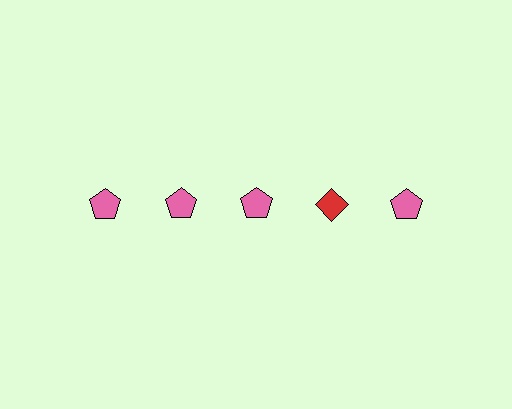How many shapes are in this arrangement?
There are 5 shapes arranged in a grid pattern.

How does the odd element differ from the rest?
It differs in both color (red instead of pink) and shape (diamond instead of pentagon).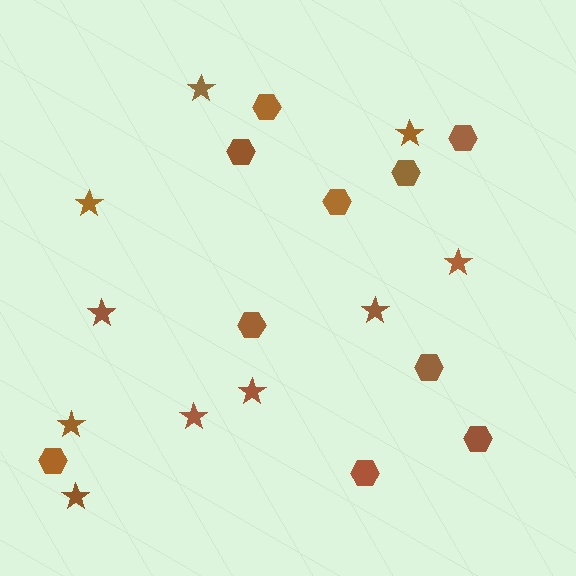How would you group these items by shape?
There are 2 groups: one group of hexagons (10) and one group of stars (10).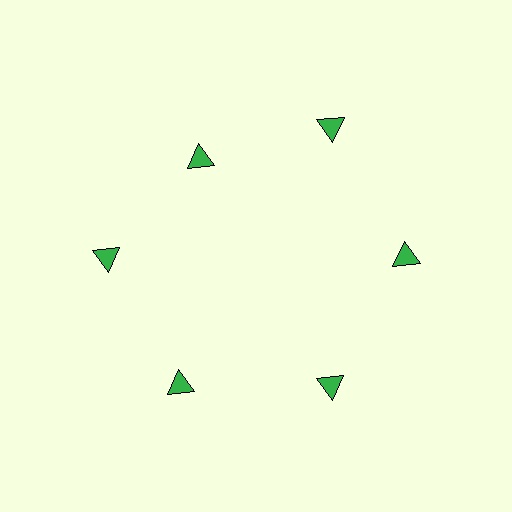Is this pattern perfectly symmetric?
No. The 6 green triangles are arranged in a ring, but one element near the 11 o'clock position is pulled inward toward the center, breaking the 6-fold rotational symmetry.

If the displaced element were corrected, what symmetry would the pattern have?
It would have 6-fold rotational symmetry — the pattern would map onto itself every 60 degrees.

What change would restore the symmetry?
The symmetry would be restored by moving it outward, back onto the ring so that all 6 triangles sit at equal angles and equal distance from the center.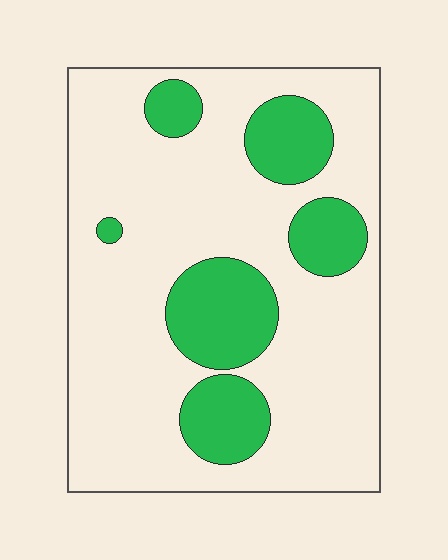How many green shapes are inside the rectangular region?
6.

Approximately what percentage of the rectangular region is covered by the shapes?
Approximately 25%.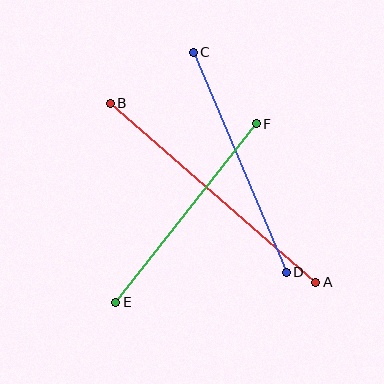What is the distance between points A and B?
The distance is approximately 273 pixels.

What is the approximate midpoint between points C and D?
The midpoint is at approximately (240, 162) pixels.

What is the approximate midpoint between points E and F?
The midpoint is at approximately (186, 213) pixels.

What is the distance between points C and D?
The distance is approximately 239 pixels.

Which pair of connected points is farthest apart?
Points A and B are farthest apart.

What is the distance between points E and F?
The distance is approximately 227 pixels.